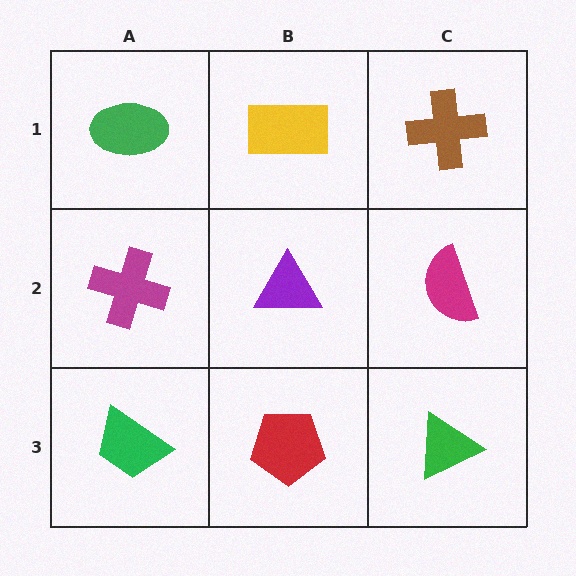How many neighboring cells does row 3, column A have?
2.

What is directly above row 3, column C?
A magenta semicircle.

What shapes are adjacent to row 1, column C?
A magenta semicircle (row 2, column C), a yellow rectangle (row 1, column B).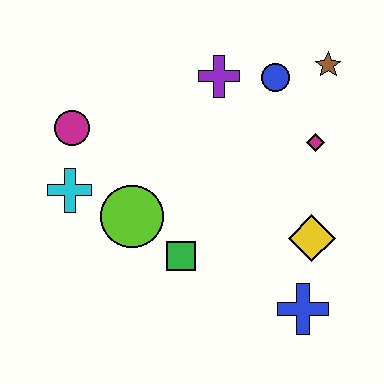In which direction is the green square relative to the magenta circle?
The green square is below the magenta circle.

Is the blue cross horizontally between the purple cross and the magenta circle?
No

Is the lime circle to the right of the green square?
No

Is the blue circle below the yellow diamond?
No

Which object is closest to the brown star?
The blue circle is closest to the brown star.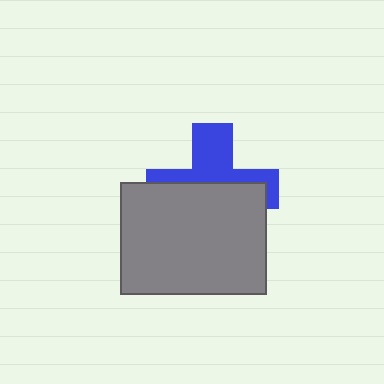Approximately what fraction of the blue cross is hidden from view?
Roughly 58% of the blue cross is hidden behind the gray rectangle.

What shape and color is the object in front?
The object in front is a gray rectangle.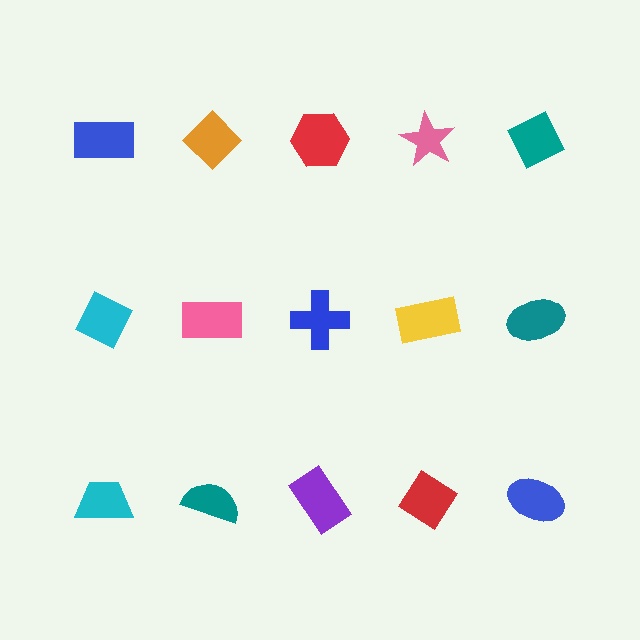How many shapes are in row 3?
5 shapes.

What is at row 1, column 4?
A pink star.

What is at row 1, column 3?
A red hexagon.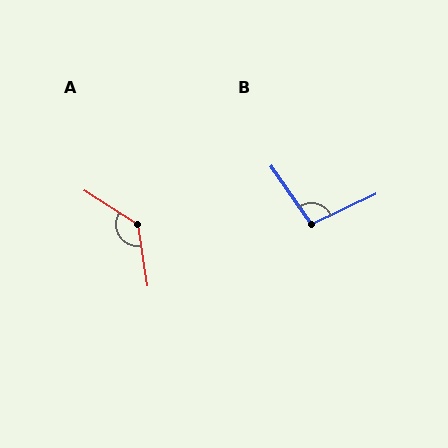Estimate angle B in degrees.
Approximately 100 degrees.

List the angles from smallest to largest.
B (100°), A (132°).